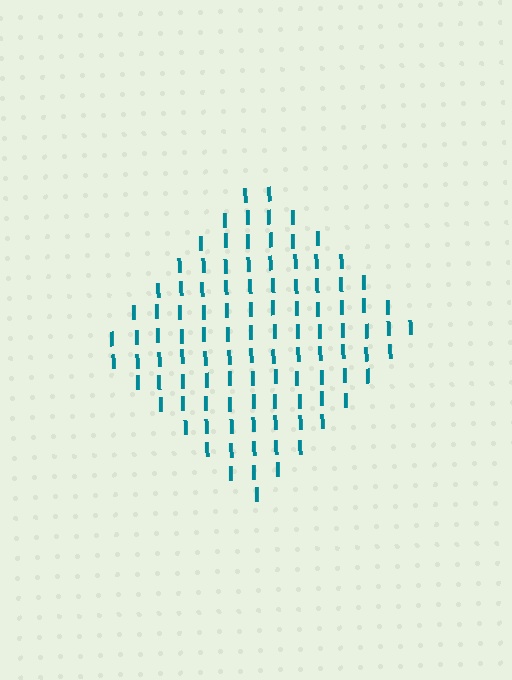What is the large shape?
The large shape is a diamond.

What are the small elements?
The small elements are letter I's.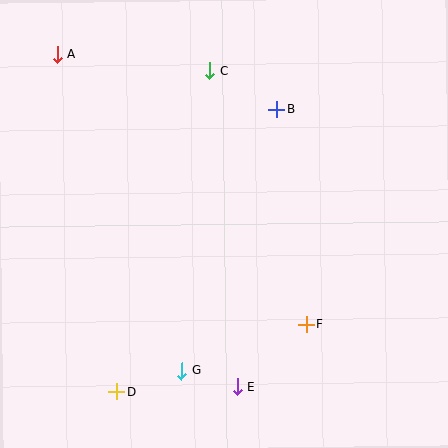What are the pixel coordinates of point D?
Point D is at (117, 392).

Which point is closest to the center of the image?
Point B at (277, 110) is closest to the center.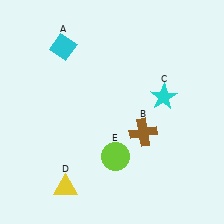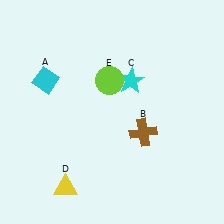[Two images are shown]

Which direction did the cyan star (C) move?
The cyan star (C) moved left.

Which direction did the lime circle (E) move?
The lime circle (E) moved up.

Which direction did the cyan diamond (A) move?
The cyan diamond (A) moved down.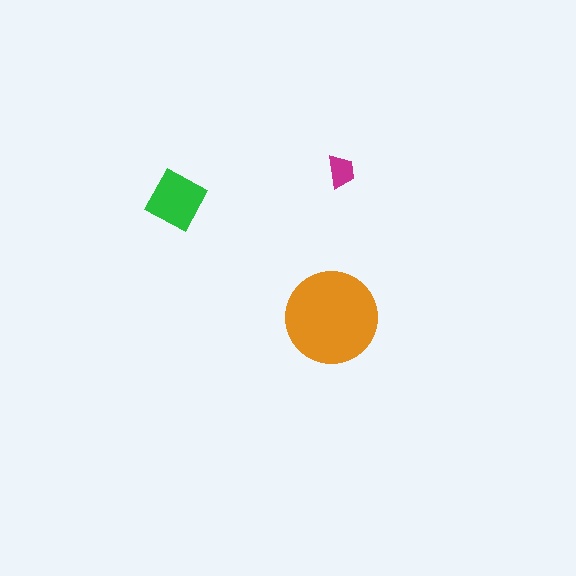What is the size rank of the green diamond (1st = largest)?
2nd.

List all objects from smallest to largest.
The magenta trapezoid, the green diamond, the orange circle.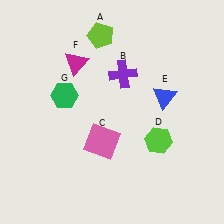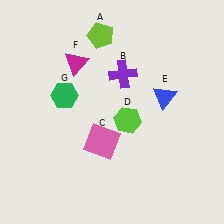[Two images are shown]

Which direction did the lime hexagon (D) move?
The lime hexagon (D) moved left.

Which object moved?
The lime hexagon (D) moved left.